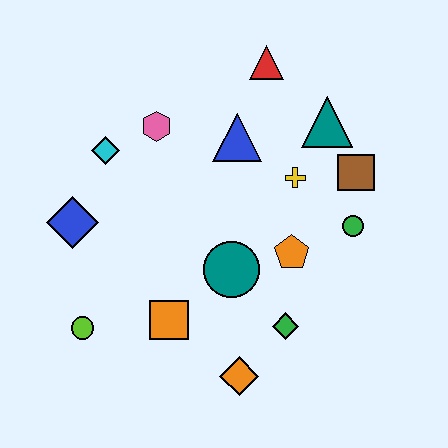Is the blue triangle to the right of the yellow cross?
No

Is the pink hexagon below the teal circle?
No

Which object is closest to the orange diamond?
The green diamond is closest to the orange diamond.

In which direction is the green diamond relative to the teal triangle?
The green diamond is below the teal triangle.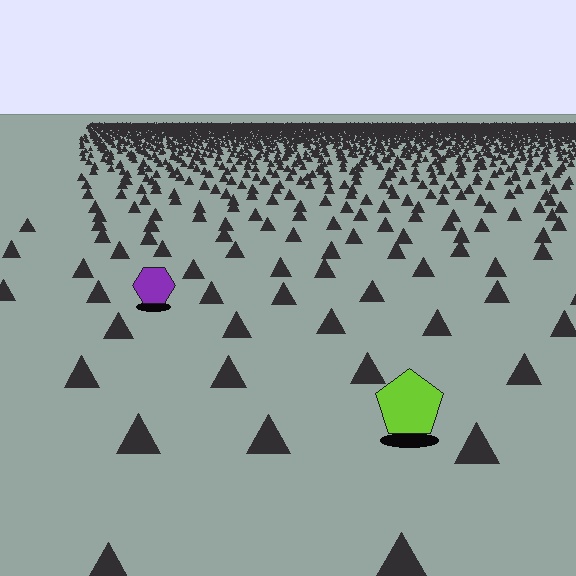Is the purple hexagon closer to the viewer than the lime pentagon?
No. The lime pentagon is closer — you can tell from the texture gradient: the ground texture is coarser near it.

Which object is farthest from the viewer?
The purple hexagon is farthest from the viewer. It appears smaller and the ground texture around it is denser.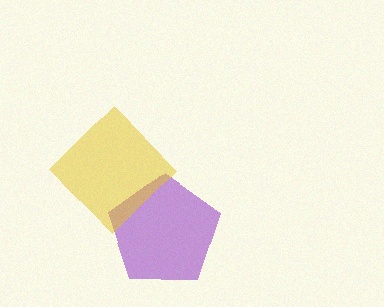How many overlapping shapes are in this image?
There are 2 overlapping shapes in the image.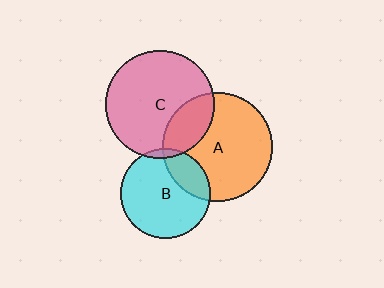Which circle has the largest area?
Circle A (orange).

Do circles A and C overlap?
Yes.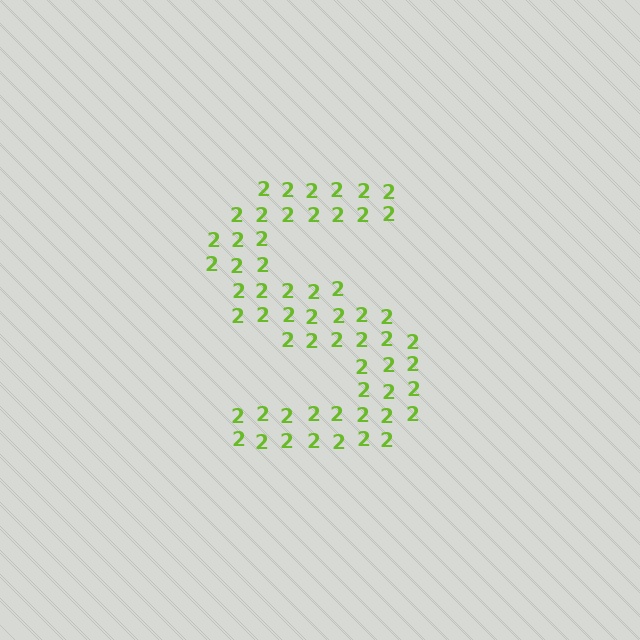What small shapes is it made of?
It is made of small digit 2's.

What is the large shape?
The large shape is the letter S.